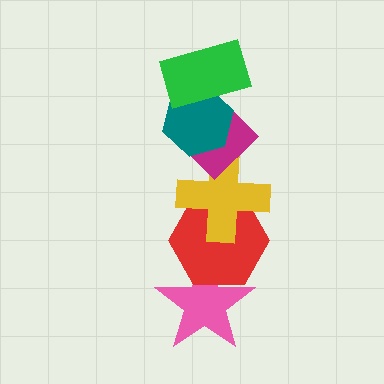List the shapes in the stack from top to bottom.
From top to bottom: the green rectangle, the teal hexagon, the magenta diamond, the yellow cross, the red hexagon, the pink star.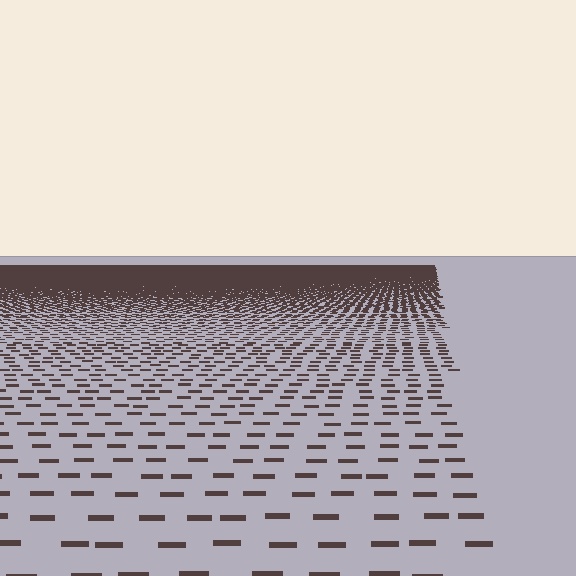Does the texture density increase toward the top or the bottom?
Density increases toward the top.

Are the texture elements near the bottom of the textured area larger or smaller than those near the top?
Larger. Near the bottom, elements are closer to the viewer and appear at a bigger on-screen size.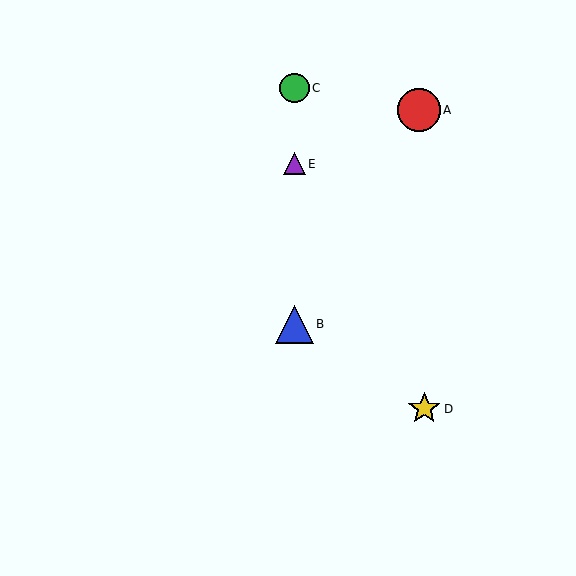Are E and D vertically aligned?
No, E is at x≈294 and D is at x≈424.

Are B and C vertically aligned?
Yes, both are at x≈294.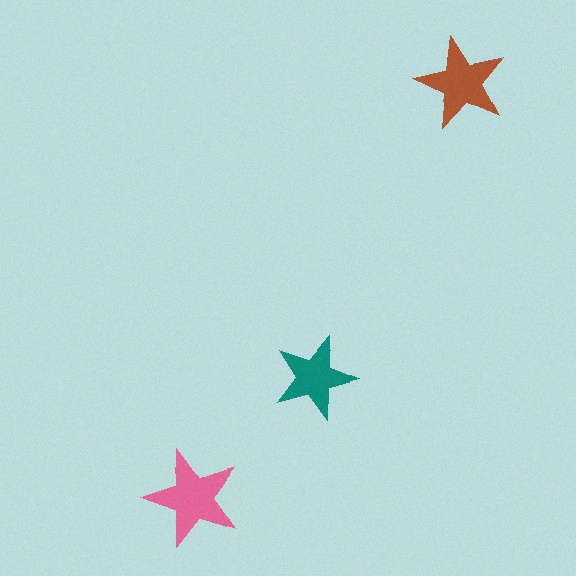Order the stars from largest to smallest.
the pink one, the brown one, the teal one.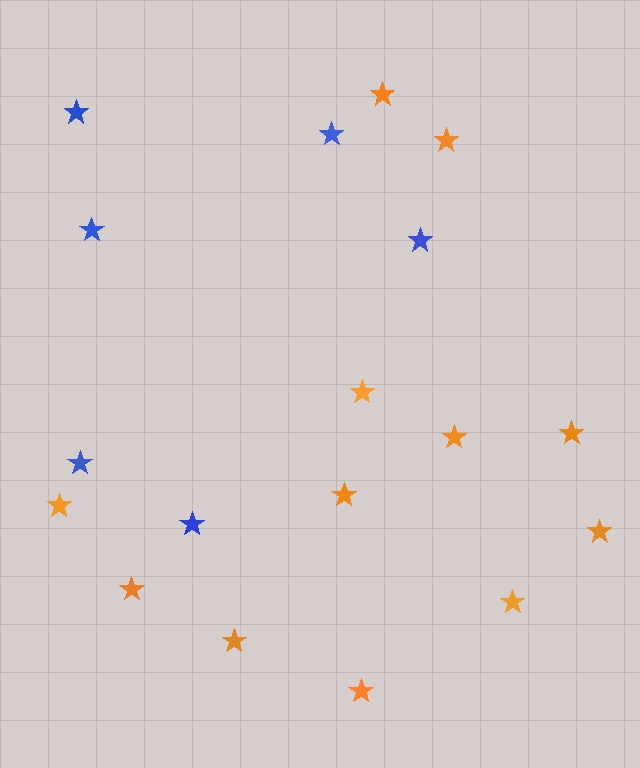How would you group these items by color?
There are 2 groups: one group of blue stars (6) and one group of orange stars (12).